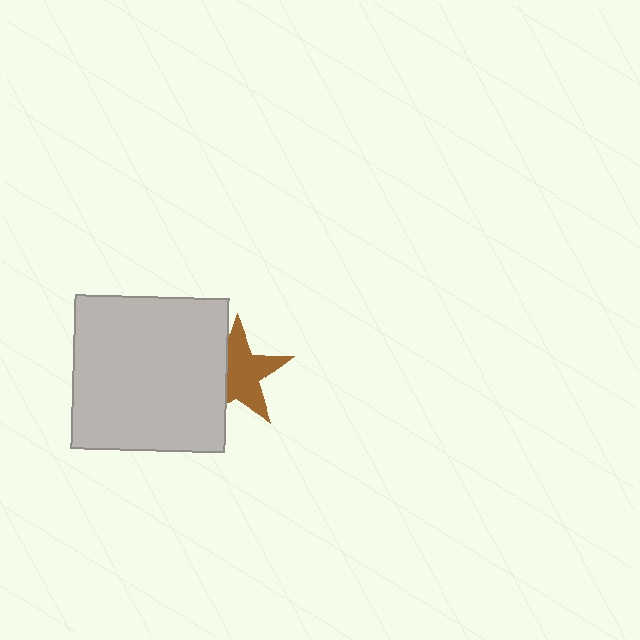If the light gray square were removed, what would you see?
You would see the complete brown star.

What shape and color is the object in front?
The object in front is a light gray square.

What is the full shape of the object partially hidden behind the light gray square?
The partially hidden object is a brown star.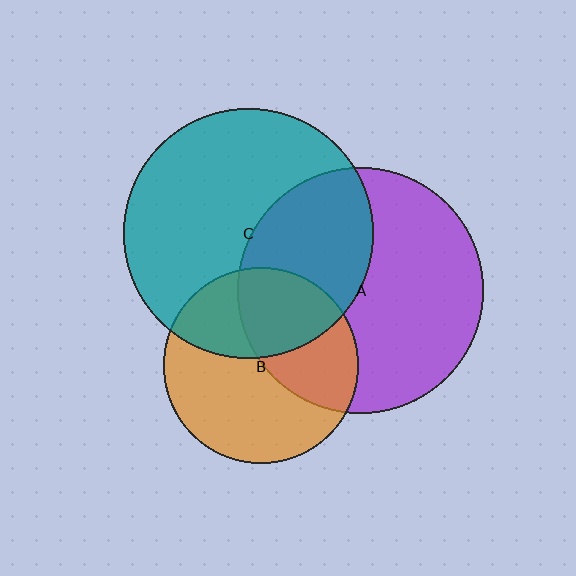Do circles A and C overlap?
Yes.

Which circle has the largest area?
Circle C (teal).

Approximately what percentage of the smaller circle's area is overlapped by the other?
Approximately 40%.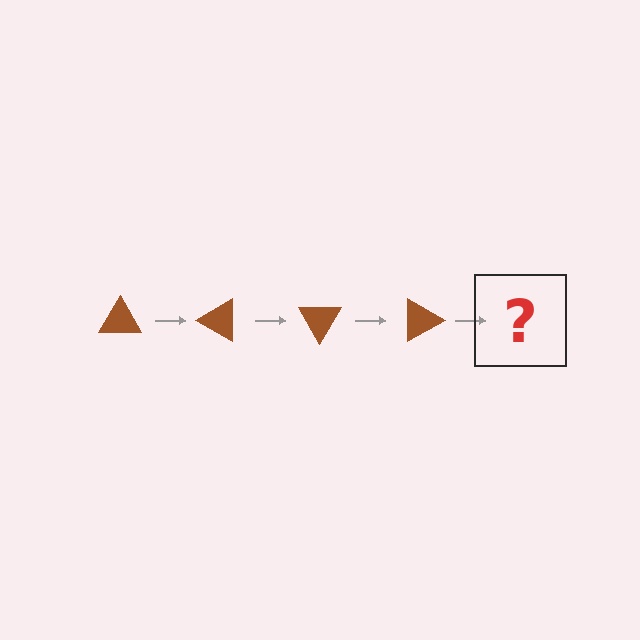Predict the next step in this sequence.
The next step is a brown triangle rotated 120 degrees.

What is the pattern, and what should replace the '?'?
The pattern is that the triangle rotates 30 degrees each step. The '?' should be a brown triangle rotated 120 degrees.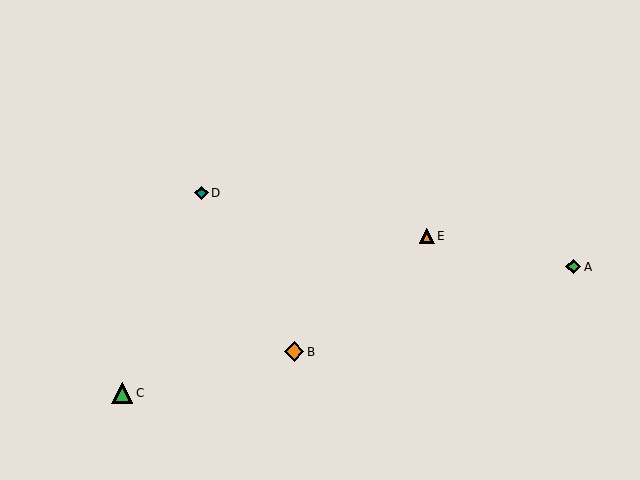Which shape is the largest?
The green triangle (labeled C) is the largest.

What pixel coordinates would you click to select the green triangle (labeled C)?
Click at (122, 393) to select the green triangle C.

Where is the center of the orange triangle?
The center of the orange triangle is at (427, 236).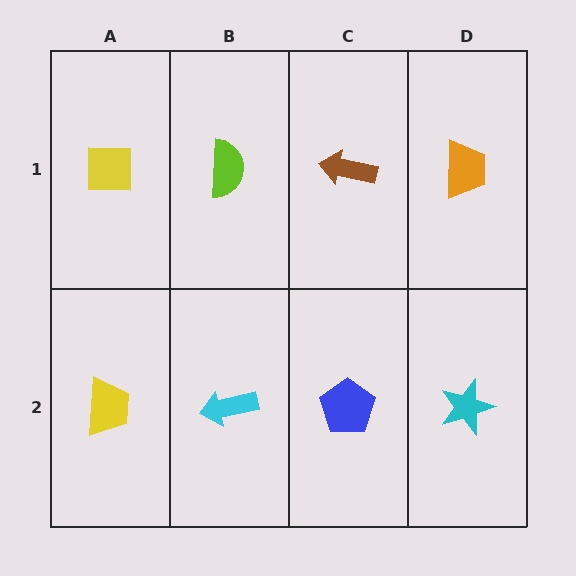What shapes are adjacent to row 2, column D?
An orange trapezoid (row 1, column D), a blue pentagon (row 2, column C).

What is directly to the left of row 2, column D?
A blue pentagon.